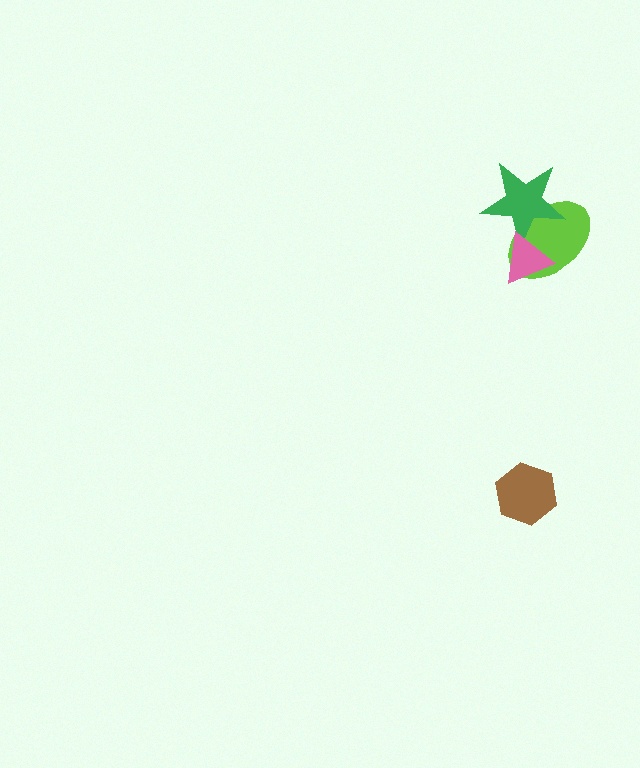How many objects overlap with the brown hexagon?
0 objects overlap with the brown hexagon.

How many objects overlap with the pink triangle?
2 objects overlap with the pink triangle.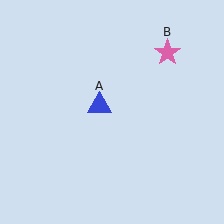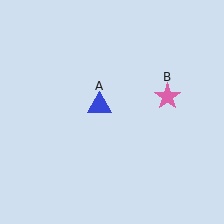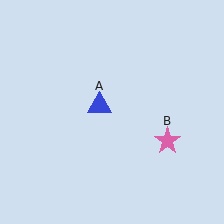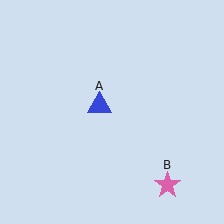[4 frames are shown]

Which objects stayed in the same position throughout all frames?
Blue triangle (object A) remained stationary.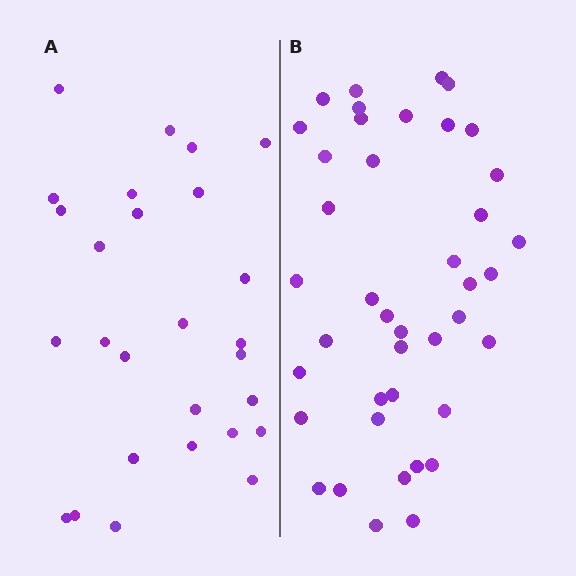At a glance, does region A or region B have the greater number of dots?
Region B (the right region) has more dots.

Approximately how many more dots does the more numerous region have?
Region B has approximately 15 more dots than region A.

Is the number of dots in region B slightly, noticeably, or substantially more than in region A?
Region B has substantially more. The ratio is roughly 1.5 to 1.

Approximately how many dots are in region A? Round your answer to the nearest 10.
About 30 dots. (The exact count is 27, which rounds to 30.)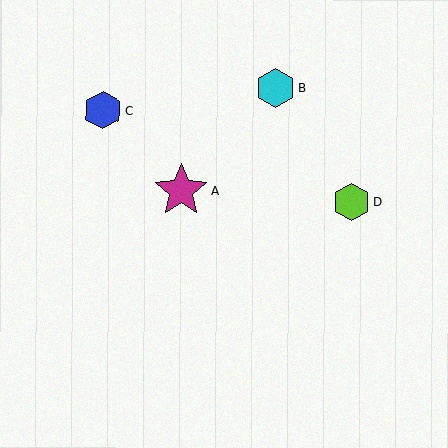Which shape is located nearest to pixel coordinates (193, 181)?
The magenta star (labeled A) at (181, 190) is nearest to that location.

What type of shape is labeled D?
Shape D is a lime hexagon.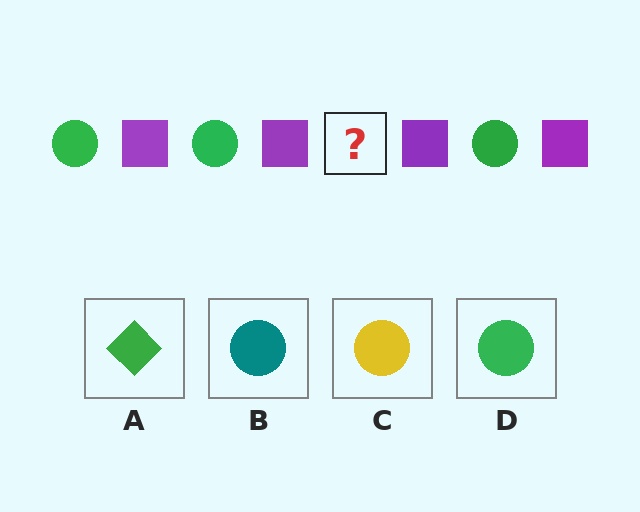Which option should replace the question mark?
Option D.